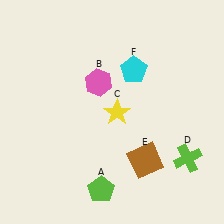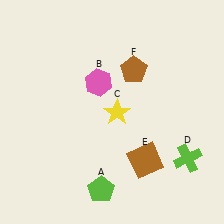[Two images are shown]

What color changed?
The pentagon (F) changed from cyan in Image 1 to brown in Image 2.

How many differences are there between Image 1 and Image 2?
There is 1 difference between the two images.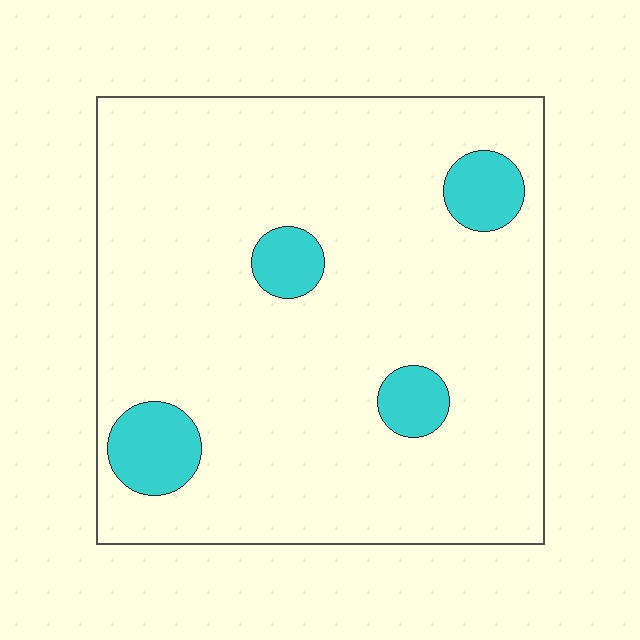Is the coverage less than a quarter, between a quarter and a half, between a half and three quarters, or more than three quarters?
Less than a quarter.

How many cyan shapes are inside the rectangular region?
4.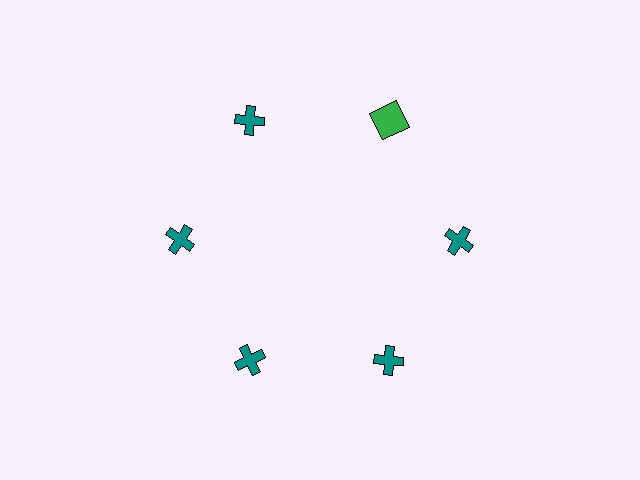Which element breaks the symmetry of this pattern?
The green square at roughly the 1 o'clock position breaks the symmetry. All other shapes are teal crosses.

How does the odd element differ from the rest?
It differs in both color (green instead of teal) and shape (square instead of cross).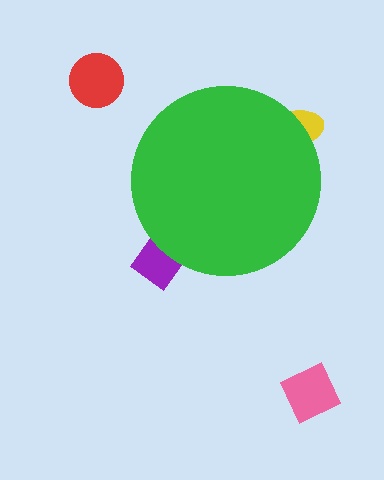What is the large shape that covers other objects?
A green circle.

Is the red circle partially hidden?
No, the red circle is fully visible.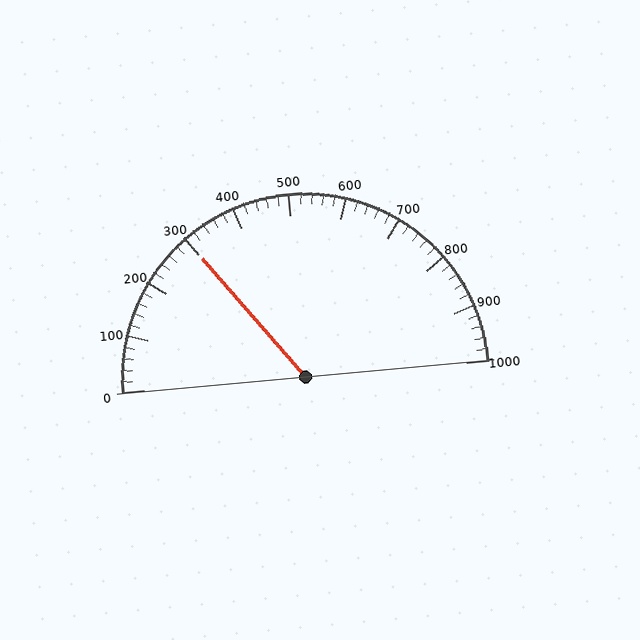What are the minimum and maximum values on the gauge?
The gauge ranges from 0 to 1000.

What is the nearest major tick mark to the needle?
The nearest major tick mark is 300.